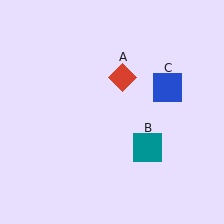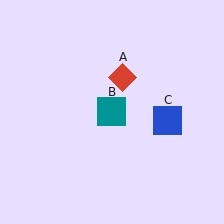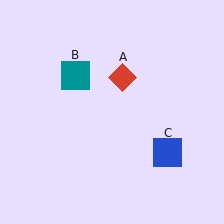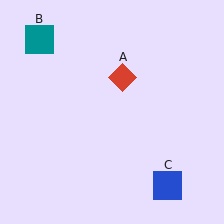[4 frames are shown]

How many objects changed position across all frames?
2 objects changed position: teal square (object B), blue square (object C).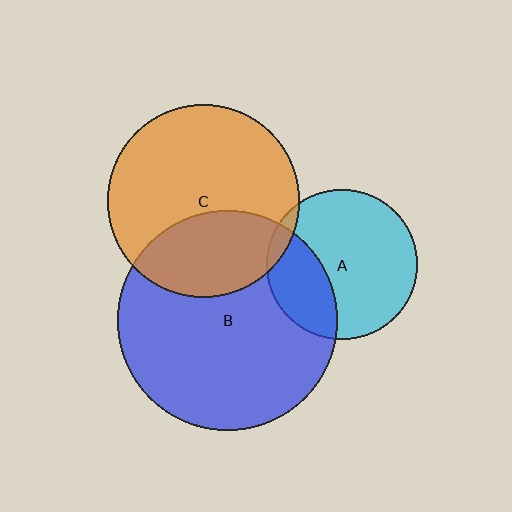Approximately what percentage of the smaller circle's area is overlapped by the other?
Approximately 5%.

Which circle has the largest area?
Circle B (blue).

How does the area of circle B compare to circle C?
Approximately 1.3 times.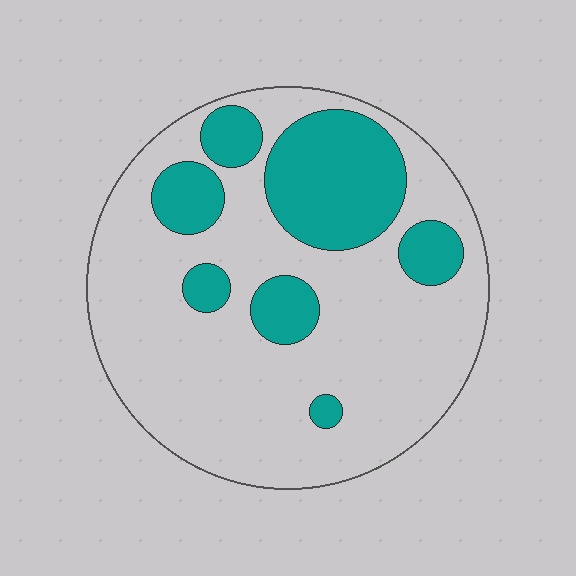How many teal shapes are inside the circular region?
7.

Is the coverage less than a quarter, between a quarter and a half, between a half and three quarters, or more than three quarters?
Between a quarter and a half.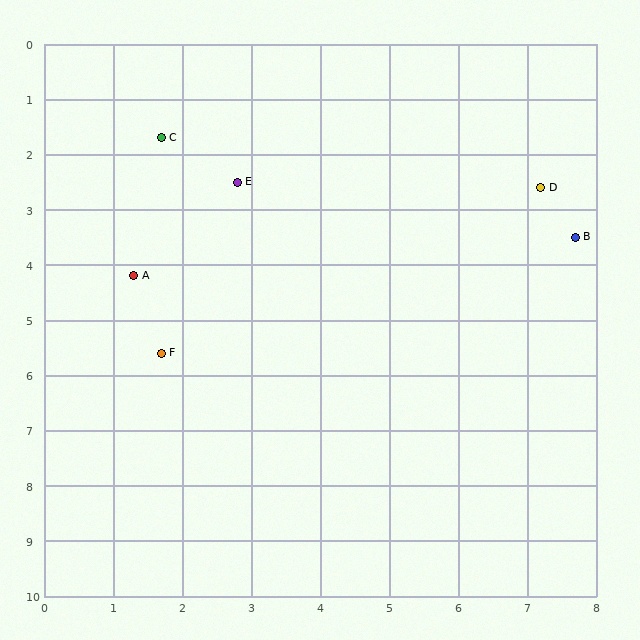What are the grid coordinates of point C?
Point C is at approximately (1.7, 1.7).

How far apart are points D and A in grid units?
Points D and A are about 6.1 grid units apart.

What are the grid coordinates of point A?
Point A is at approximately (1.3, 4.2).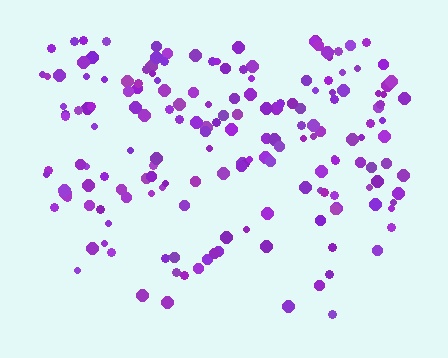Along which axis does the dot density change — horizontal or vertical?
Vertical.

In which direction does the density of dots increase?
From bottom to top, with the top side densest.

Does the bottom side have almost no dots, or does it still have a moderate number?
Still a moderate number, just noticeably fewer than the top.